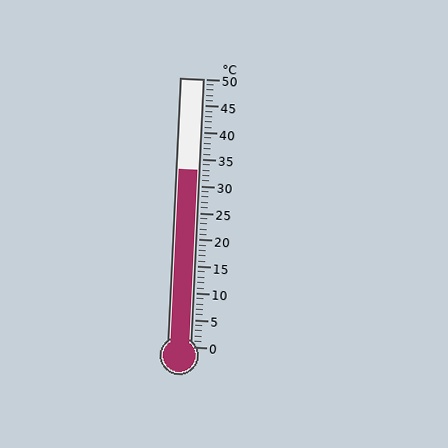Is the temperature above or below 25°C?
The temperature is above 25°C.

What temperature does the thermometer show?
The thermometer shows approximately 33°C.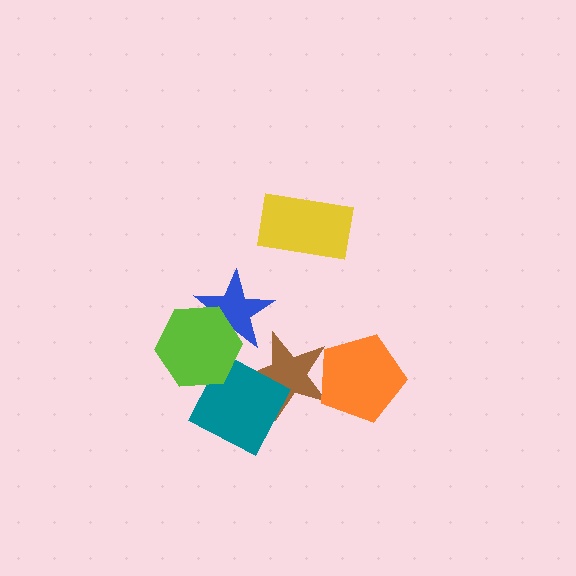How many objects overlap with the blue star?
1 object overlaps with the blue star.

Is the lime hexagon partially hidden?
No, no other shape covers it.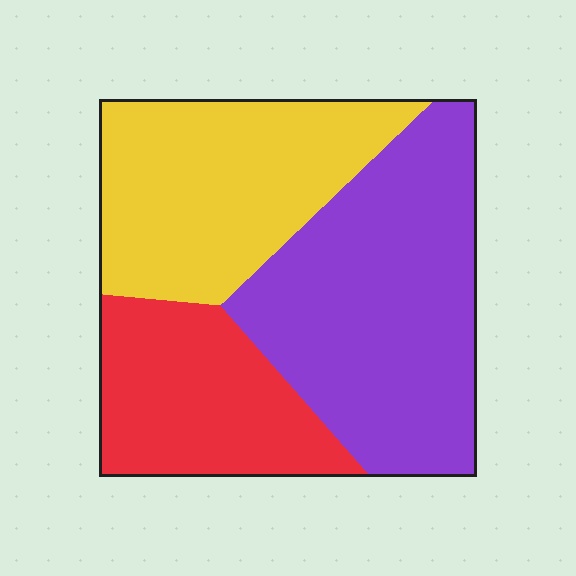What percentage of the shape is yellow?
Yellow covers 33% of the shape.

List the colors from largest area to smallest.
From largest to smallest: purple, yellow, red.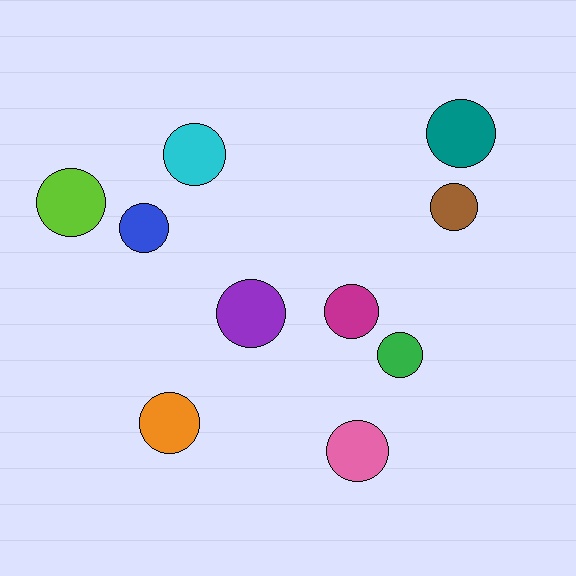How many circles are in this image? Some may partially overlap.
There are 10 circles.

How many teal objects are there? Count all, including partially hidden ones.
There is 1 teal object.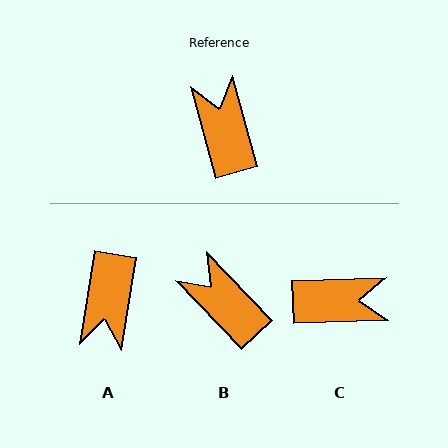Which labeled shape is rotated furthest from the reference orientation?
A, about 156 degrees away.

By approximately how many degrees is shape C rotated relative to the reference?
Approximately 104 degrees clockwise.